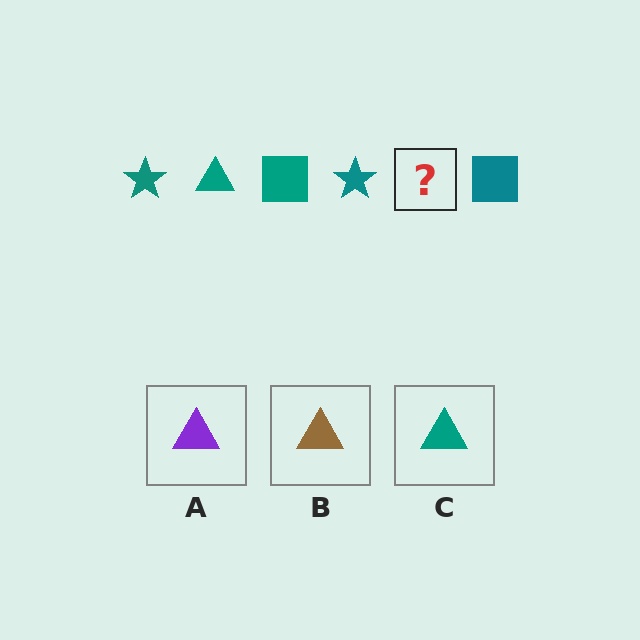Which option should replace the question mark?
Option C.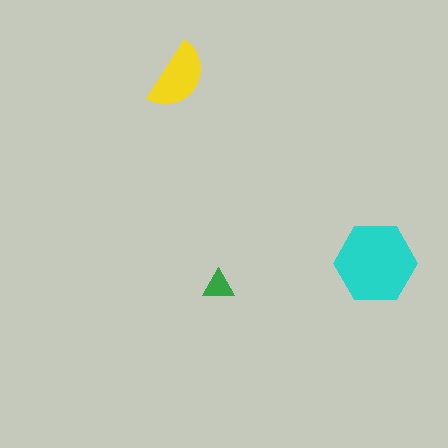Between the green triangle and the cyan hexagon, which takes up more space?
The cyan hexagon.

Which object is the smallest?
The green triangle.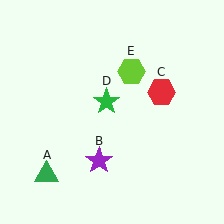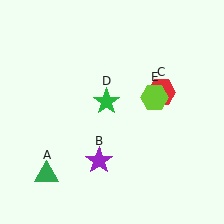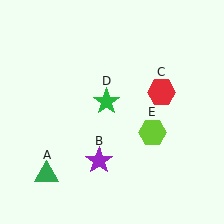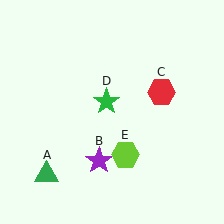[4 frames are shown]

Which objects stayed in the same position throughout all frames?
Green triangle (object A) and purple star (object B) and red hexagon (object C) and green star (object D) remained stationary.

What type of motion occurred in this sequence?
The lime hexagon (object E) rotated clockwise around the center of the scene.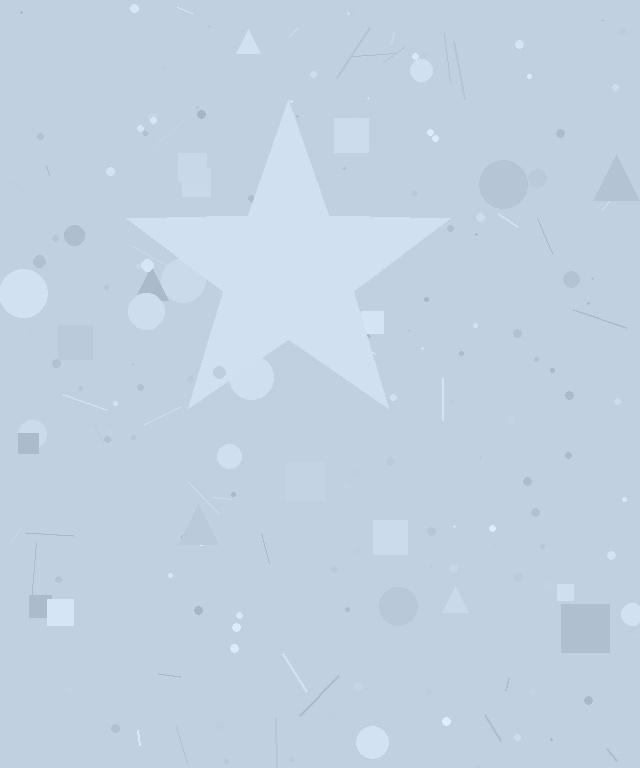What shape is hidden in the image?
A star is hidden in the image.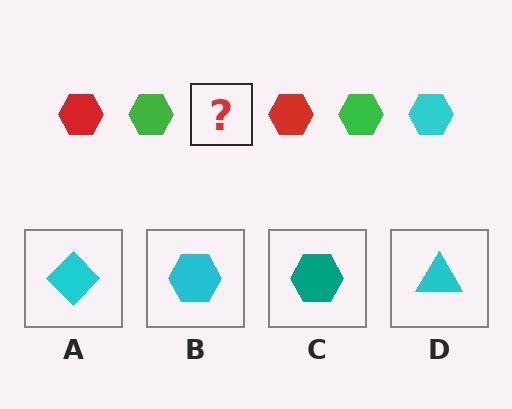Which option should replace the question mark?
Option B.